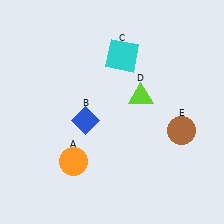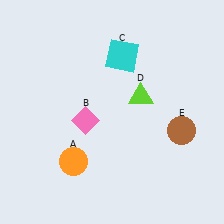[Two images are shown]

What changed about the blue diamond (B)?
In Image 1, B is blue. In Image 2, it changed to pink.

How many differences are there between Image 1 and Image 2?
There is 1 difference between the two images.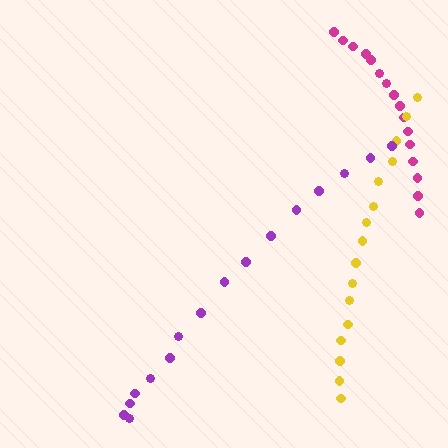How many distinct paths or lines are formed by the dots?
There are 3 distinct paths.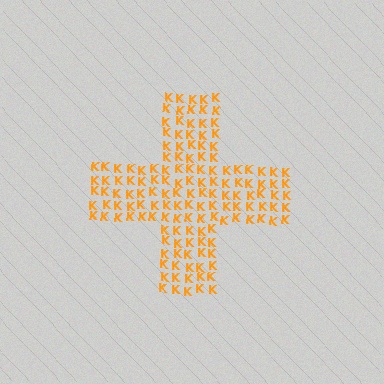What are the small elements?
The small elements are letter K's.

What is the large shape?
The large shape is a cross.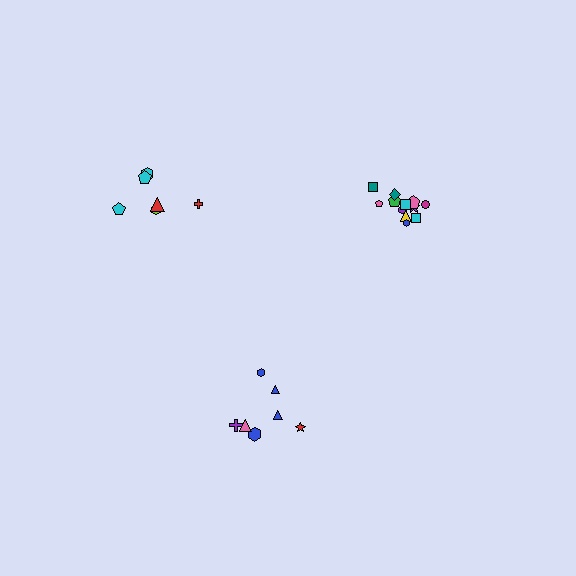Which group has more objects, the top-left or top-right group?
The top-right group.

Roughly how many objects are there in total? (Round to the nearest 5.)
Roughly 25 objects in total.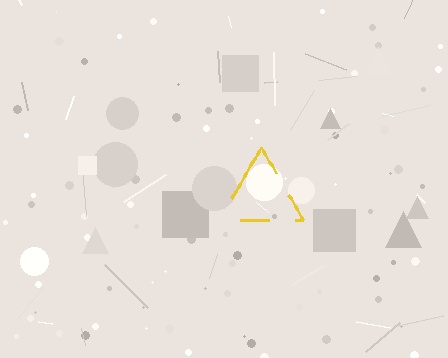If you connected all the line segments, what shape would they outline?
They would outline a triangle.